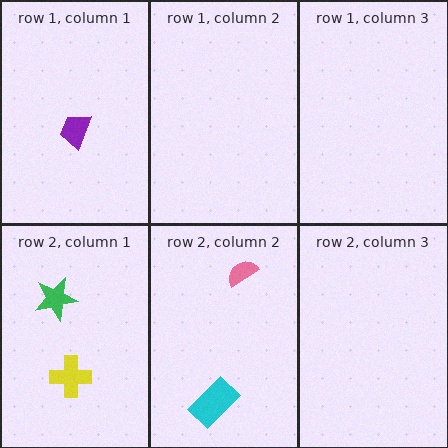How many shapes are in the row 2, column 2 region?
2.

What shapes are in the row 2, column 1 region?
The green star, the yellow cross.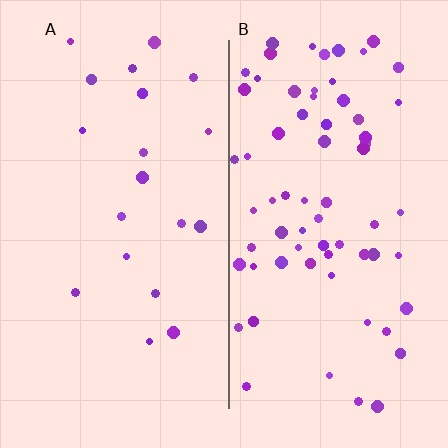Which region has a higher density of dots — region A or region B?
B (the right).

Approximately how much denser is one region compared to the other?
Approximately 3.5× — region B over region A.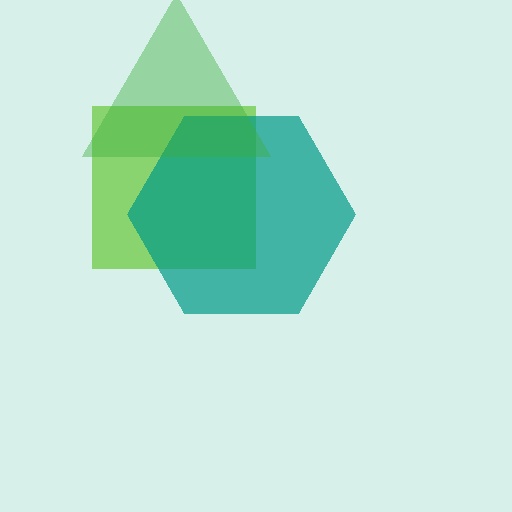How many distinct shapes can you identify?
There are 3 distinct shapes: a lime square, a teal hexagon, a green triangle.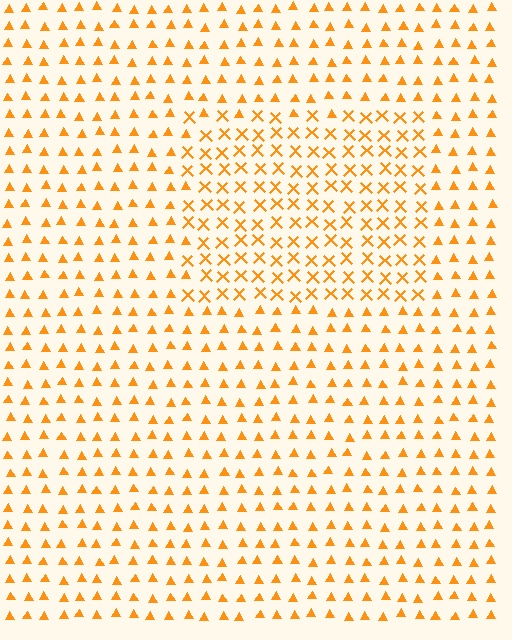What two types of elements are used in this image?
The image uses X marks inside the rectangle region and triangles outside it.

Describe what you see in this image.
The image is filled with small orange elements arranged in a uniform grid. A rectangle-shaped region contains X marks, while the surrounding area contains triangles. The boundary is defined purely by the change in element shape.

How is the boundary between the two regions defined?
The boundary is defined by a change in element shape: X marks inside vs. triangles outside. All elements share the same color and spacing.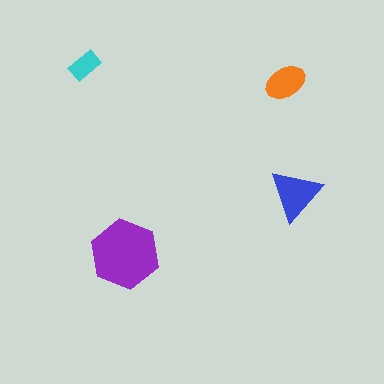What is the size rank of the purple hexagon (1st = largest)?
1st.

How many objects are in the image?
There are 4 objects in the image.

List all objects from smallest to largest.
The cyan rectangle, the orange ellipse, the blue triangle, the purple hexagon.